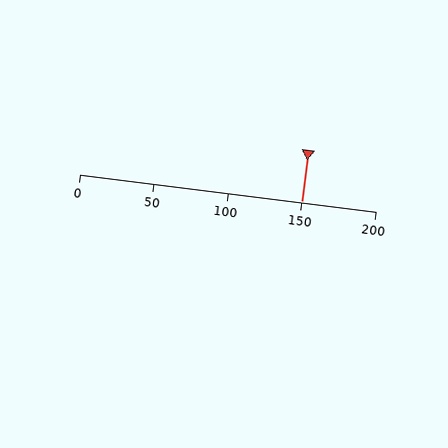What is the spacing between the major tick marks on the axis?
The major ticks are spaced 50 apart.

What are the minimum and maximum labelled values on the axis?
The axis runs from 0 to 200.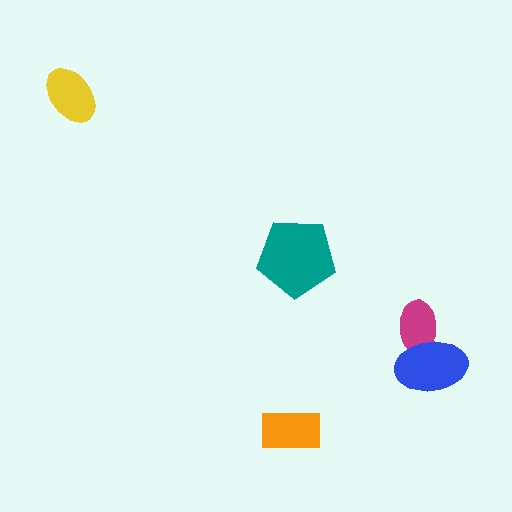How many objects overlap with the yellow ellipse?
0 objects overlap with the yellow ellipse.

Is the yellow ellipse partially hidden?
No, no other shape covers it.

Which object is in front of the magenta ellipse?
The blue ellipse is in front of the magenta ellipse.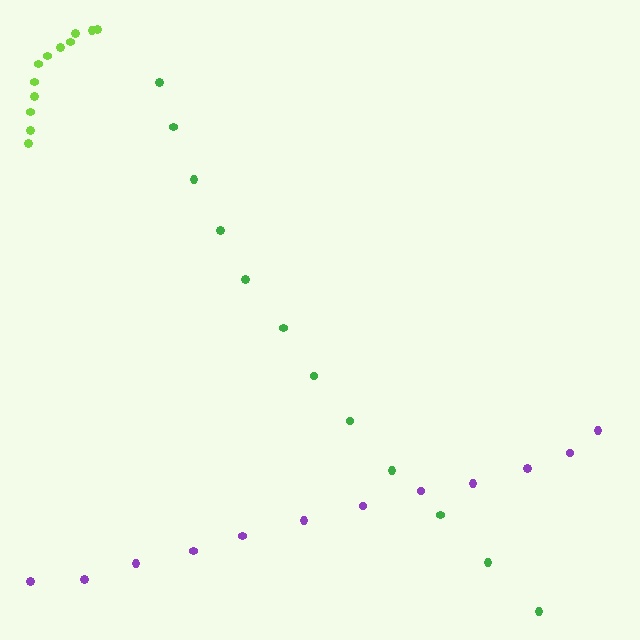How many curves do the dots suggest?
There are 3 distinct paths.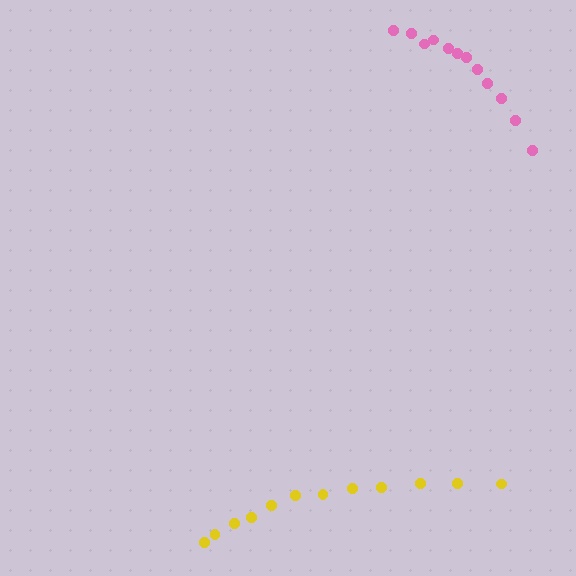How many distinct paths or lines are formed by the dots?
There are 2 distinct paths.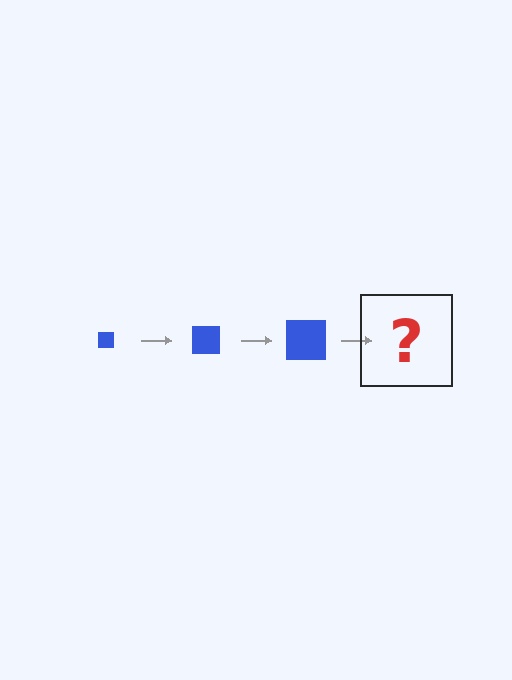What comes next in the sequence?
The next element should be a blue square, larger than the previous one.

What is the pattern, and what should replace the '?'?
The pattern is that the square gets progressively larger each step. The '?' should be a blue square, larger than the previous one.